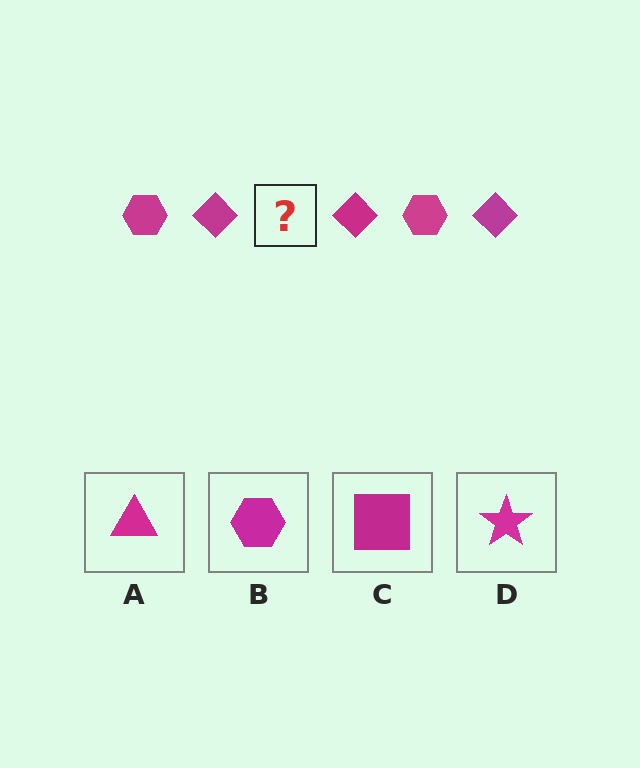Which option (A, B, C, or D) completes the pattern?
B.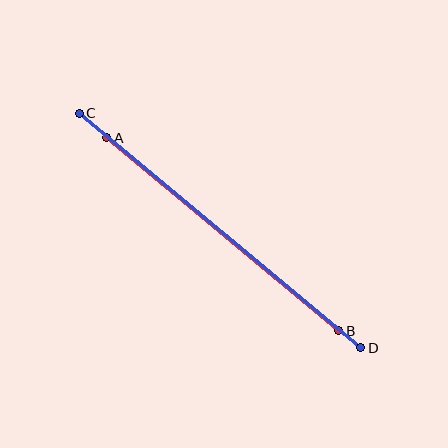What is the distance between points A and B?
The distance is approximately 302 pixels.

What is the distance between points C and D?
The distance is approximately 367 pixels.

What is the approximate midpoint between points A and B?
The midpoint is at approximately (223, 234) pixels.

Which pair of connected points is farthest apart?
Points C and D are farthest apart.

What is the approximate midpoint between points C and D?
The midpoint is at approximately (220, 230) pixels.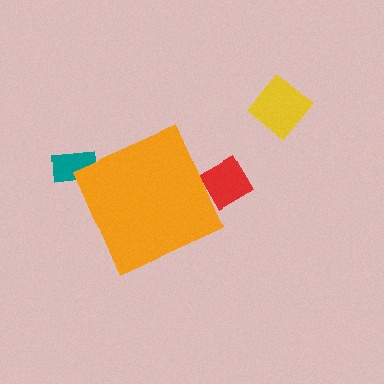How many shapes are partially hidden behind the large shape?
2 shapes are partially hidden.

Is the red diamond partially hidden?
Yes, the red diamond is partially hidden behind the orange diamond.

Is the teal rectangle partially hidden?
Yes, the teal rectangle is partially hidden behind the orange diamond.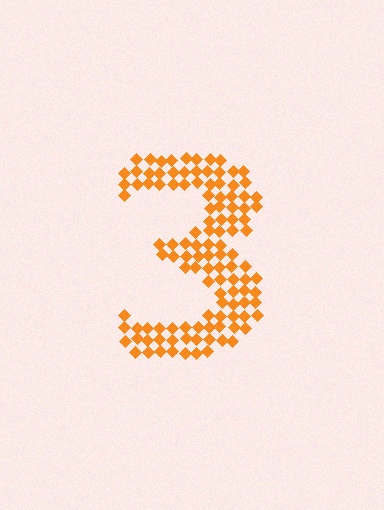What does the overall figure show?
The overall figure shows the digit 3.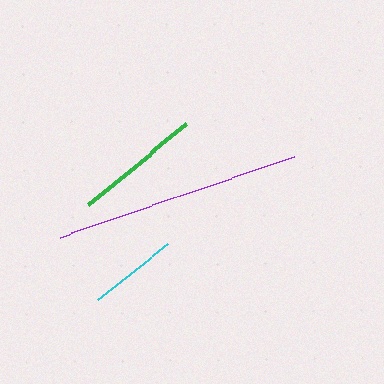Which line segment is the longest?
The purple line is the longest at approximately 248 pixels.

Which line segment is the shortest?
The cyan line is the shortest at approximately 89 pixels.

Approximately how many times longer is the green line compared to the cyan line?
The green line is approximately 1.4 times the length of the cyan line.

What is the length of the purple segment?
The purple segment is approximately 248 pixels long.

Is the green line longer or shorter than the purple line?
The purple line is longer than the green line.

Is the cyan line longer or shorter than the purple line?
The purple line is longer than the cyan line.